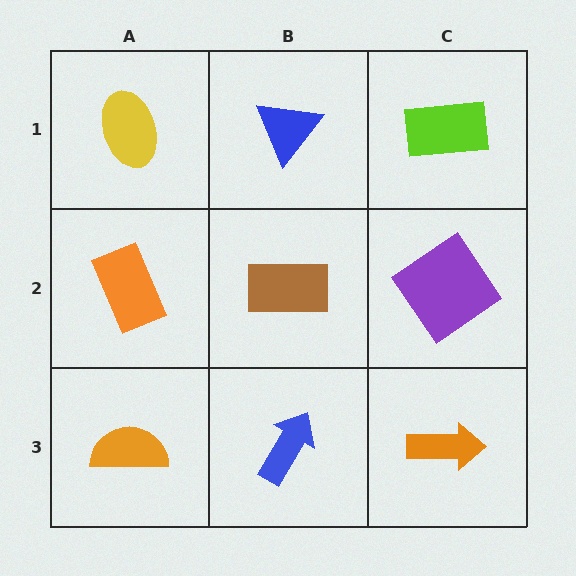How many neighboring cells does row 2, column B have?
4.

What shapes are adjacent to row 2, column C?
A lime rectangle (row 1, column C), an orange arrow (row 3, column C), a brown rectangle (row 2, column B).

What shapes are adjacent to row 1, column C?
A purple diamond (row 2, column C), a blue triangle (row 1, column B).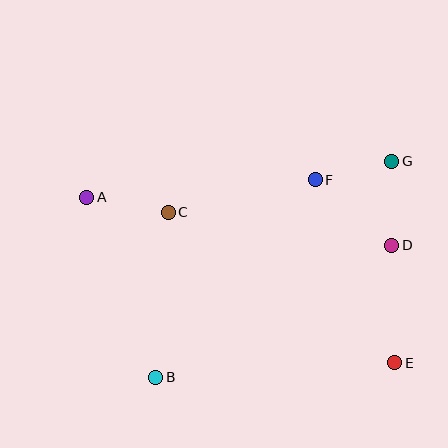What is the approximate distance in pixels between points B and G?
The distance between B and G is approximately 320 pixels.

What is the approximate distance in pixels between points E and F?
The distance between E and F is approximately 200 pixels.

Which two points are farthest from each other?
Points A and E are farthest from each other.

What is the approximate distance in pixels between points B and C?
The distance between B and C is approximately 165 pixels.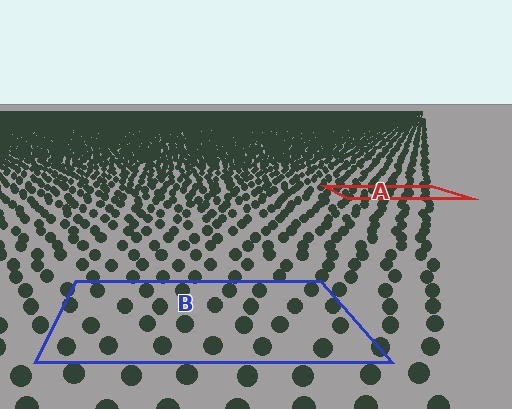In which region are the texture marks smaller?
The texture marks are smaller in region A, because it is farther away.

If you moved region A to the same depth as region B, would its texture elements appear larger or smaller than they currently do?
They would appear larger. At a closer depth, the same texture elements are projected at a bigger on-screen size.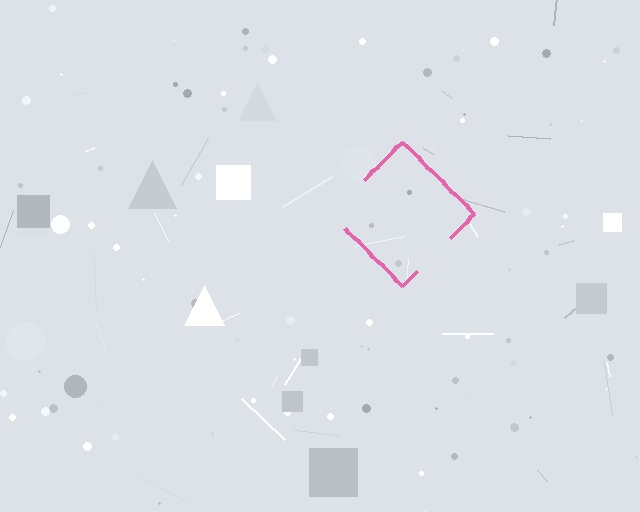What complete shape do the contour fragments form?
The contour fragments form a diamond.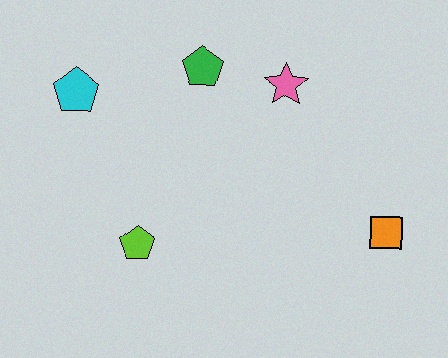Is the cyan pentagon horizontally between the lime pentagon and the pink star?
No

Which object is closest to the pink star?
The green pentagon is closest to the pink star.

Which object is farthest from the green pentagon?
The orange square is farthest from the green pentagon.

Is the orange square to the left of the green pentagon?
No